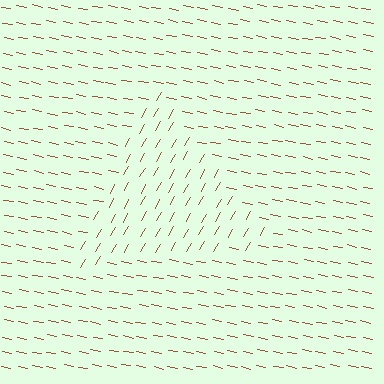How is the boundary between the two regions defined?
The boundary is defined purely by a change in line orientation (approximately 71 degrees difference). All lines are the same color and thickness.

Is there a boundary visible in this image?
Yes, there is a texture boundary formed by a change in line orientation.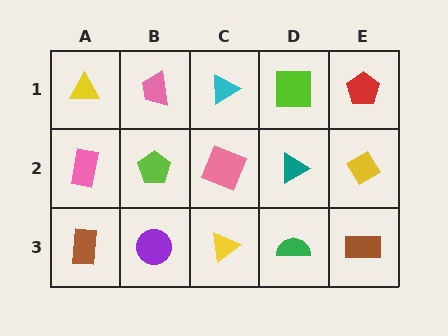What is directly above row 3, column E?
A yellow diamond.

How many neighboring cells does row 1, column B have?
3.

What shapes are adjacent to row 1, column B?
A lime pentagon (row 2, column B), a yellow triangle (row 1, column A), a cyan triangle (row 1, column C).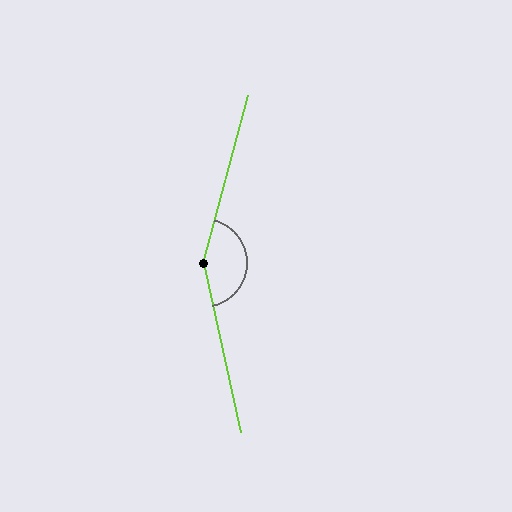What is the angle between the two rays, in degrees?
Approximately 153 degrees.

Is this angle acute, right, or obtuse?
It is obtuse.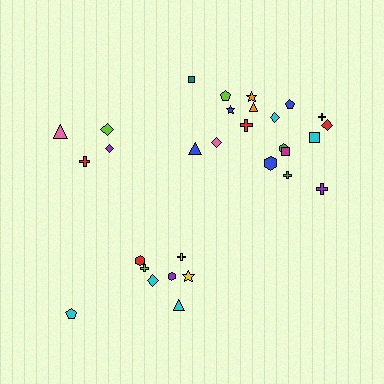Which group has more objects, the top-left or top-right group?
The top-right group.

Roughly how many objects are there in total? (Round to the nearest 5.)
Roughly 30 objects in total.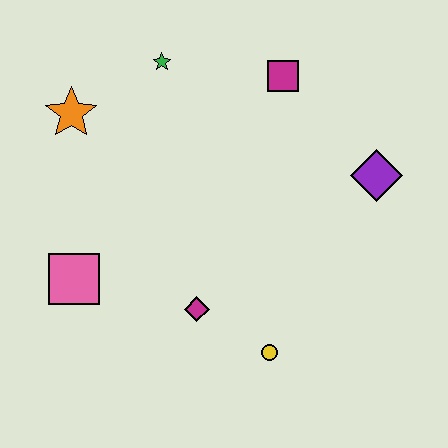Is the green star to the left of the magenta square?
Yes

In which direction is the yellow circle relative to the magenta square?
The yellow circle is below the magenta square.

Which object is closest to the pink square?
The magenta diamond is closest to the pink square.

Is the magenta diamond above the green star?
No